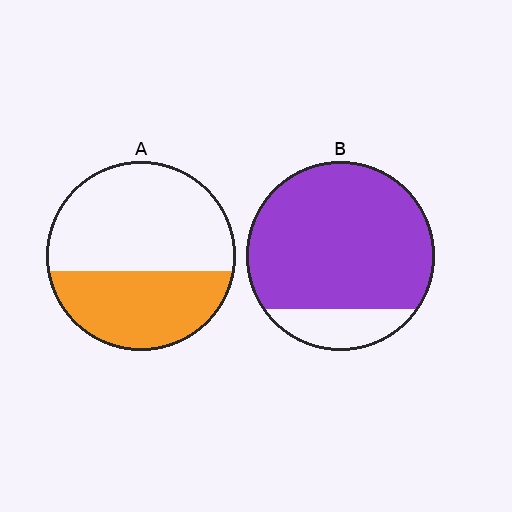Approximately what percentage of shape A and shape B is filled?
A is approximately 40% and B is approximately 85%.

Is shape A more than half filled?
No.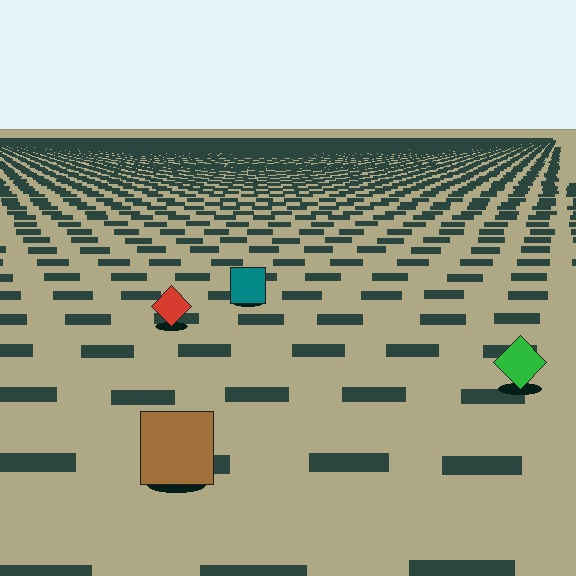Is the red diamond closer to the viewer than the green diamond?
No. The green diamond is closer — you can tell from the texture gradient: the ground texture is coarser near it.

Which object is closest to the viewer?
The brown square is closest. The texture marks near it are larger and more spread out.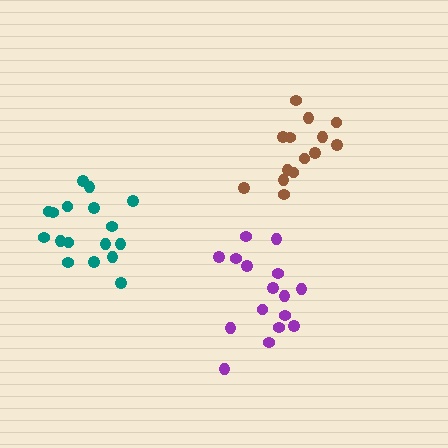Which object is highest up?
The brown cluster is topmost.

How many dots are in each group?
Group 1: 17 dots, Group 2: 14 dots, Group 3: 16 dots (47 total).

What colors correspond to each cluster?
The clusters are colored: teal, brown, purple.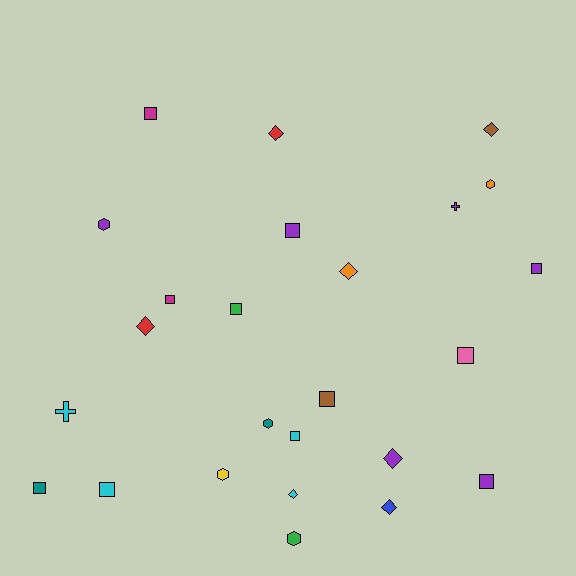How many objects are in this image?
There are 25 objects.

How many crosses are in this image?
There are 2 crosses.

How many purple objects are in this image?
There are 6 purple objects.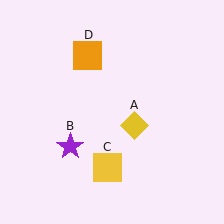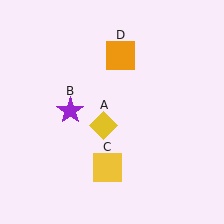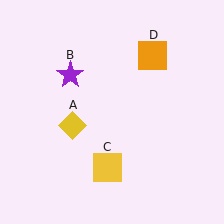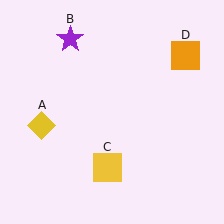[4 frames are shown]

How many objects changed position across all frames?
3 objects changed position: yellow diamond (object A), purple star (object B), orange square (object D).